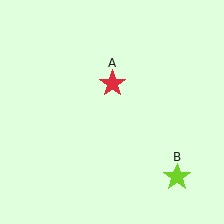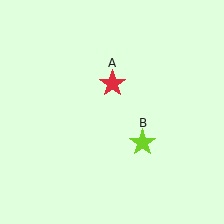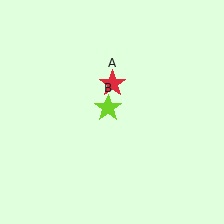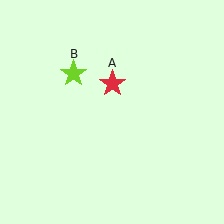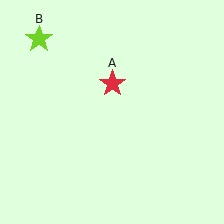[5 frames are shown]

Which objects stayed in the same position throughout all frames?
Red star (object A) remained stationary.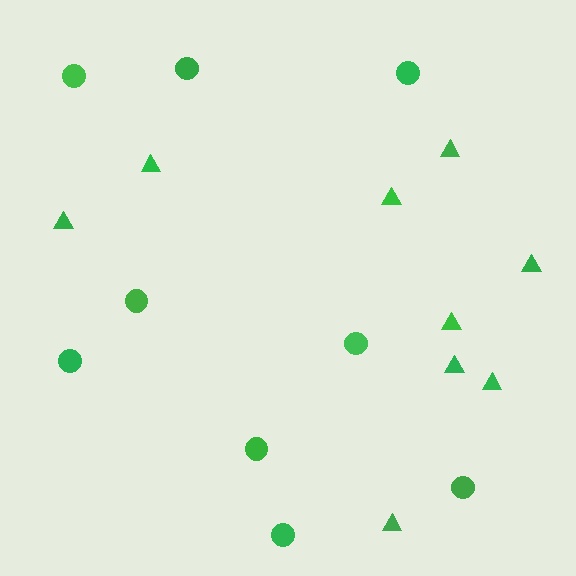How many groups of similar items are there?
There are 2 groups: one group of circles (9) and one group of triangles (9).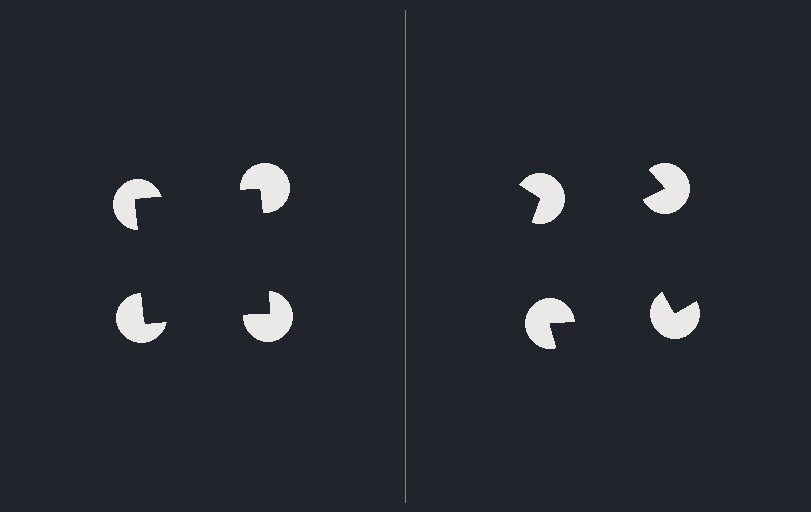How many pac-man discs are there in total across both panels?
8 — 4 on each side.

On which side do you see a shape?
An illusory square appears on the left side. On the right side the wedge cuts are rotated, so no coherent shape forms.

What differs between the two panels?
The pac-man discs are positioned identically on both sides; only the wedge orientations differ. On the left they align to a square; on the right they are misaligned.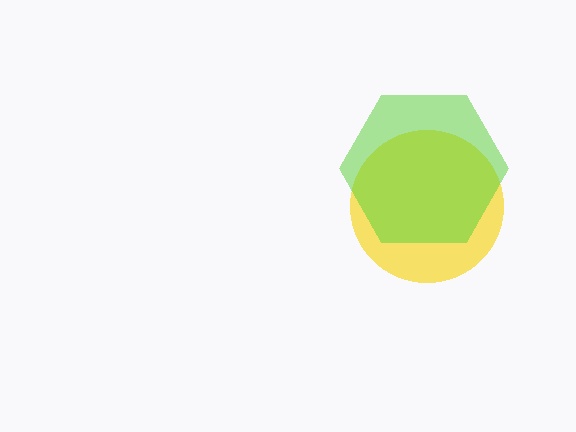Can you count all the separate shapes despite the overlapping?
Yes, there are 2 separate shapes.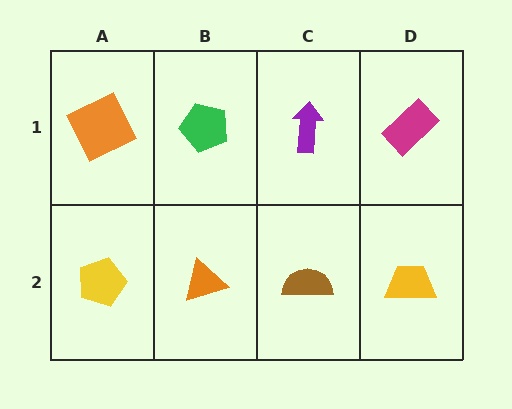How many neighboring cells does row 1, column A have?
2.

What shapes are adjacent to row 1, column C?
A brown semicircle (row 2, column C), a green pentagon (row 1, column B), a magenta rectangle (row 1, column D).